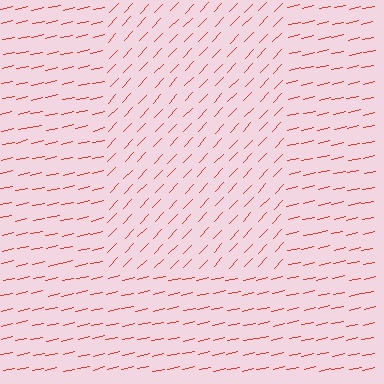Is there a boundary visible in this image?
Yes, there is a texture boundary formed by a change in line orientation.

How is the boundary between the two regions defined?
The boundary is defined purely by a change in line orientation (approximately 34 degrees difference). All lines are the same color and thickness.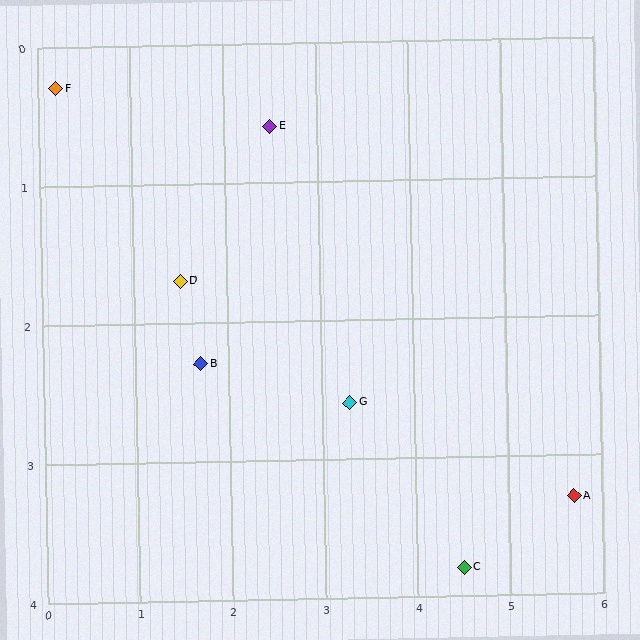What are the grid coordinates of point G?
Point G is at approximately (3.3, 2.6).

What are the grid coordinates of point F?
Point F is at approximately (0.2, 0.3).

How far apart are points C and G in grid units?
Points C and G are about 1.7 grid units apart.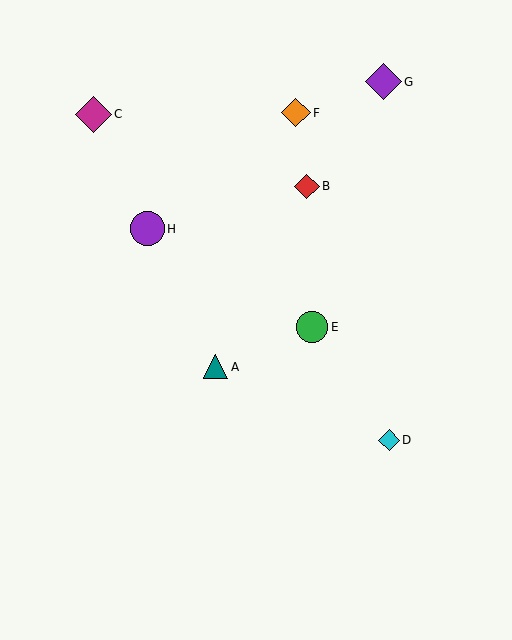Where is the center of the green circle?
The center of the green circle is at (312, 327).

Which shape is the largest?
The purple diamond (labeled G) is the largest.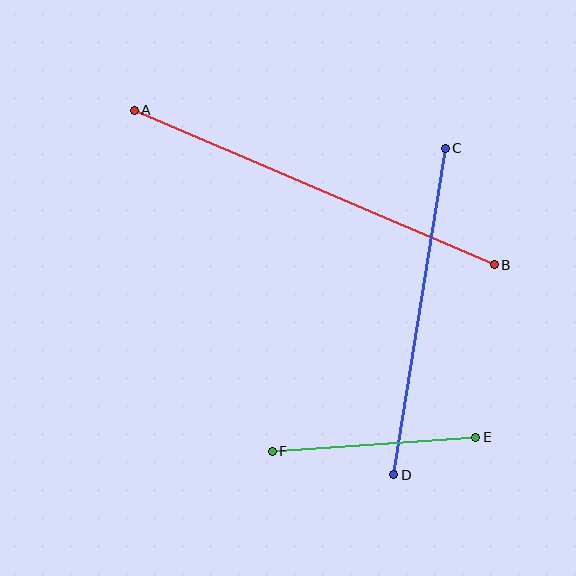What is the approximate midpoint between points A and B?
The midpoint is at approximately (314, 188) pixels.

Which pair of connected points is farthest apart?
Points A and B are farthest apart.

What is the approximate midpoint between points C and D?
The midpoint is at approximately (420, 311) pixels.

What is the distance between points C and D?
The distance is approximately 330 pixels.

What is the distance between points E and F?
The distance is approximately 204 pixels.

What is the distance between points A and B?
The distance is approximately 392 pixels.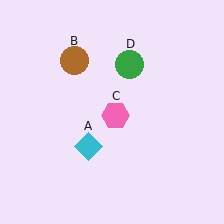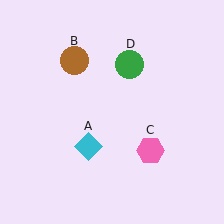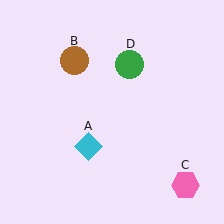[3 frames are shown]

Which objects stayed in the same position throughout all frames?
Cyan diamond (object A) and brown circle (object B) and green circle (object D) remained stationary.